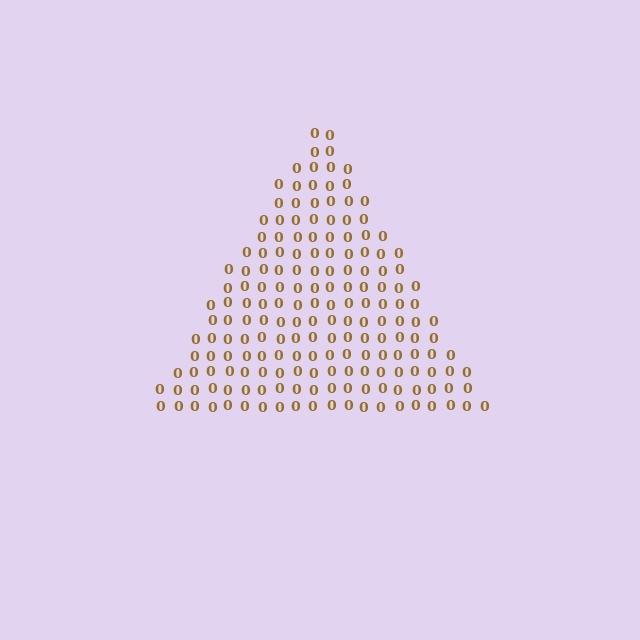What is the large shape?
The large shape is a triangle.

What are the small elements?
The small elements are digit 0's.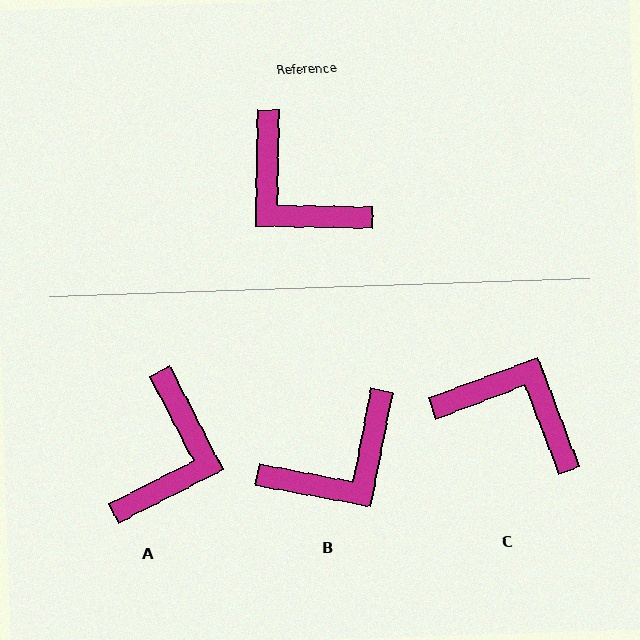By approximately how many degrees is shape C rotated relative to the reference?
Approximately 158 degrees clockwise.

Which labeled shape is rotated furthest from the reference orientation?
C, about 158 degrees away.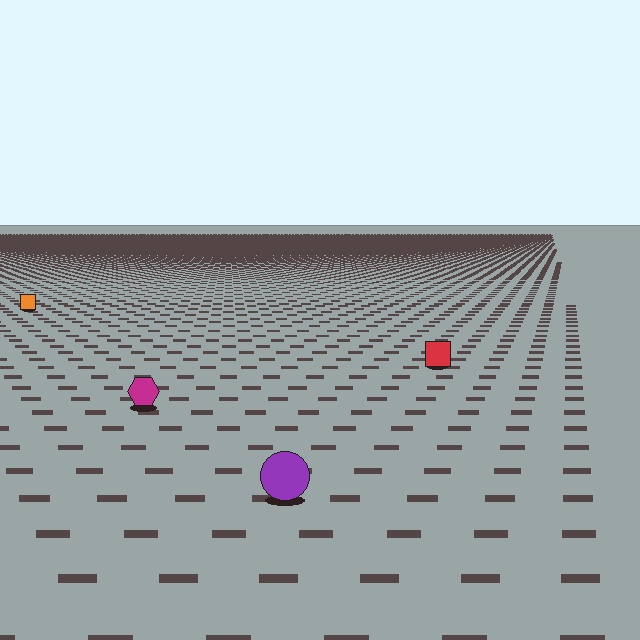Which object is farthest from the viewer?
The orange square is farthest from the viewer. It appears smaller and the ground texture around it is denser.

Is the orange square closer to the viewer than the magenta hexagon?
No. The magenta hexagon is closer — you can tell from the texture gradient: the ground texture is coarser near it.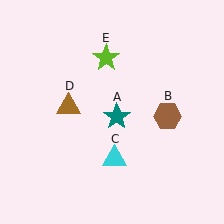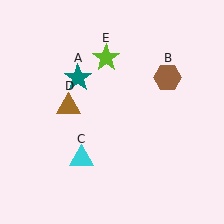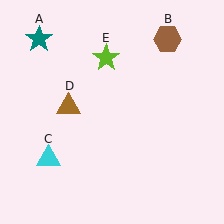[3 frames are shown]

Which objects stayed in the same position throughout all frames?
Brown triangle (object D) and lime star (object E) remained stationary.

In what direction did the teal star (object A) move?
The teal star (object A) moved up and to the left.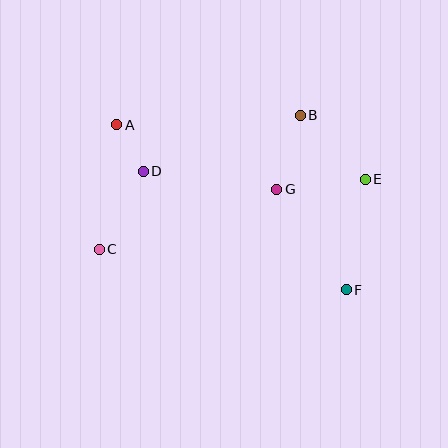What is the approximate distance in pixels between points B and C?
The distance between B and C is approximately 242 pixels.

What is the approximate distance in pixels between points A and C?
The distance between A and C is approximately 126 pixels.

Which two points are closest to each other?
Points A and D are closest to each other.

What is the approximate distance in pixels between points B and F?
The distance between B and F is approximately 180 pixels.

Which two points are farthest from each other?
Points A and F are farthest from each other.